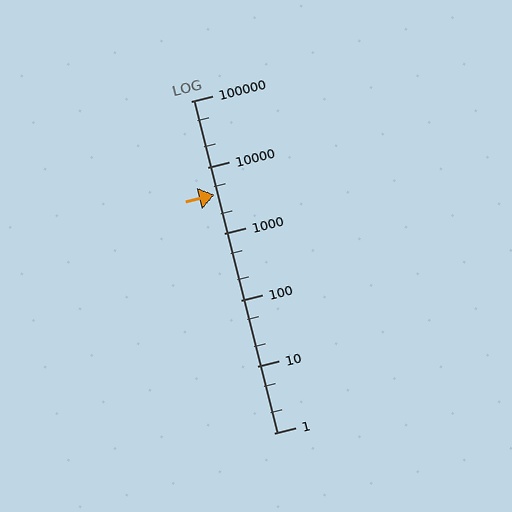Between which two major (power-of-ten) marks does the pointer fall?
The pointer is between 1000 and 10000.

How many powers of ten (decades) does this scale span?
The scale spans 5 decades, from 1 to 100000.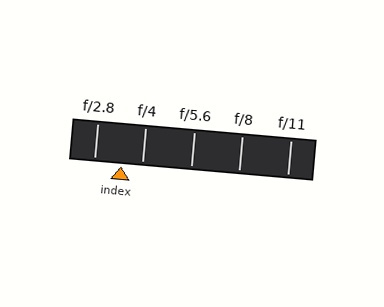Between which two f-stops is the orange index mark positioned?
The index mark is between f/2.8 and f/4.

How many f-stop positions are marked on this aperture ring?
There are 5 f-stop positions marked.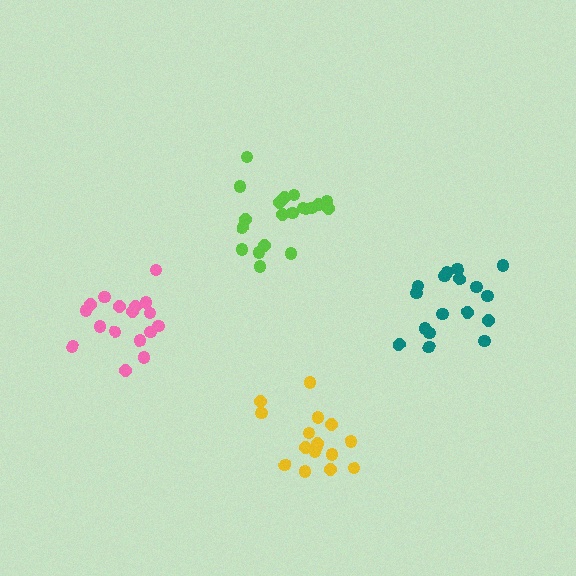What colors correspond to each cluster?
The clusters are colored: lime, pink, teal, yellow.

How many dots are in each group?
Group 1: 20 dots, Group 2: 17 dots, Group 3: 17 dots, Group 4: 16 dots (70 total).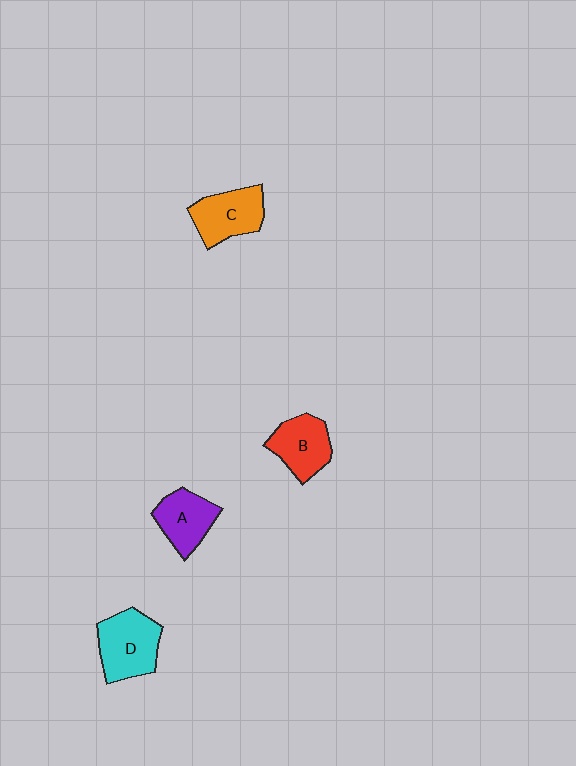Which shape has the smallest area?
Shape A (purple).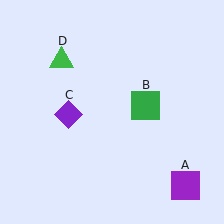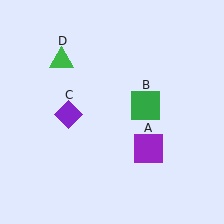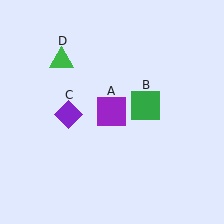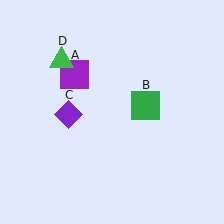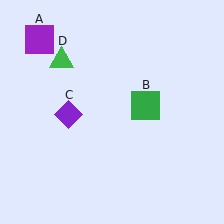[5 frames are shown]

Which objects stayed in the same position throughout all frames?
Green square (object B) and purple diamond (object C) and green triangle (object D) remained stationary.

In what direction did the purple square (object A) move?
The purple square (object A) moved up and to the left.